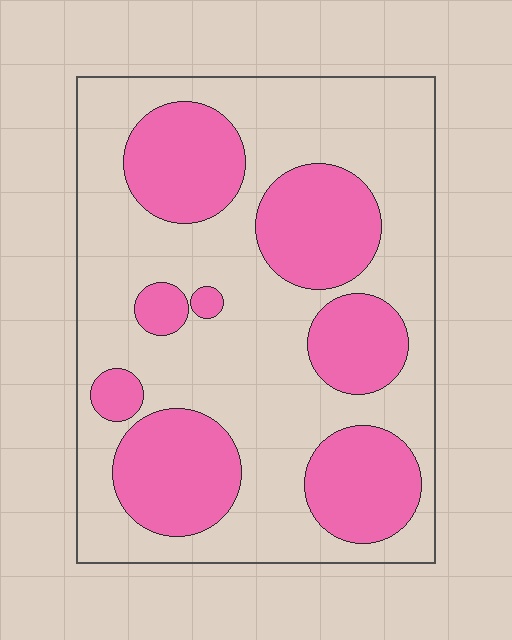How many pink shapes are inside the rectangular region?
8.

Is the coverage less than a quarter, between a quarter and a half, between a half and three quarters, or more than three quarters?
Between a quarter and a half.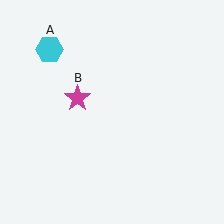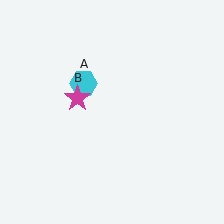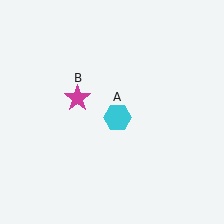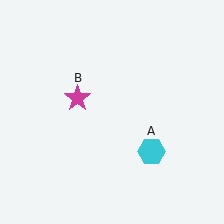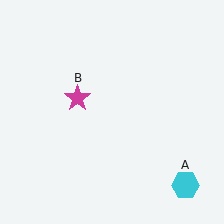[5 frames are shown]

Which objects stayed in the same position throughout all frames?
Magenta star (object B) remained stationary.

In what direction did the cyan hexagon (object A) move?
The cyan hexagon (object A) moved down and to the right.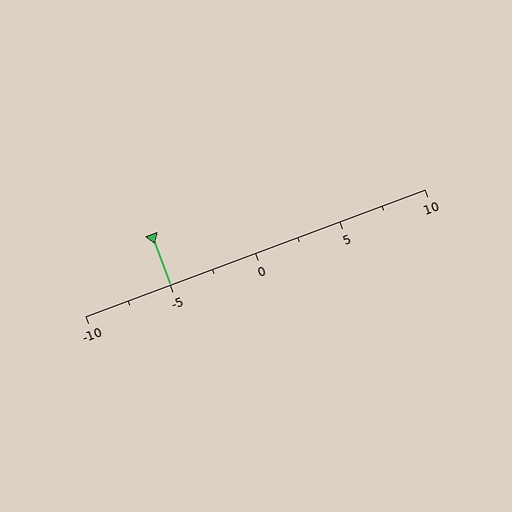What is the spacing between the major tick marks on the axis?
The major ticks are spaced 5 apart.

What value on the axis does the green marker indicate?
The marker indicates approximately -5.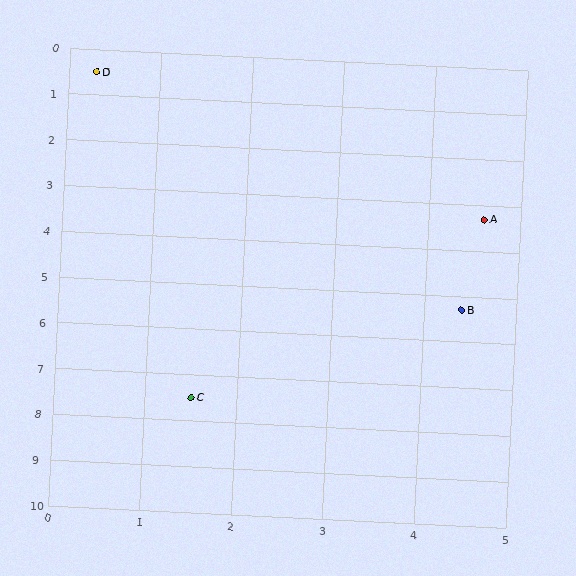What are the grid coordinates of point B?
Point B is at approximately (4.4, 5.3).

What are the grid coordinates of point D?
Point D is at approximately (0.3, 0.5).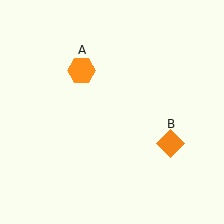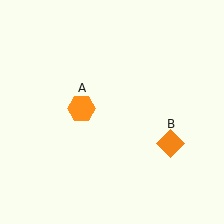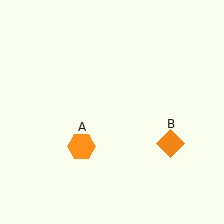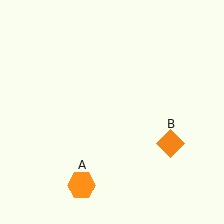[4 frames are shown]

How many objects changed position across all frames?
1 object changed position: orange hexagon (object A).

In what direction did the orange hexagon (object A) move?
The orange hexagon (object A) moved down.